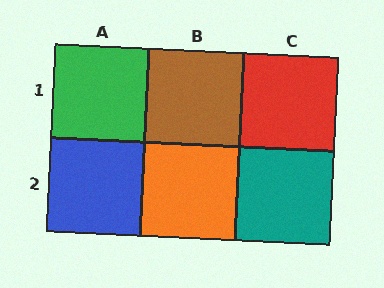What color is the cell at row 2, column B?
Orange.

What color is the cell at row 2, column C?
Teal.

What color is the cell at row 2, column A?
Blue.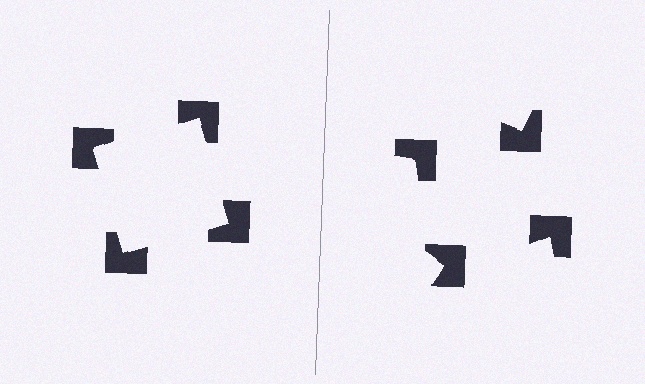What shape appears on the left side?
An illusory square.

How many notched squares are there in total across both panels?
8 — 4 on each side.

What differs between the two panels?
The notched squares are positioned identically on both sides; only the wedge orientations differ. On the left they align to a square; on the right they are misaligned.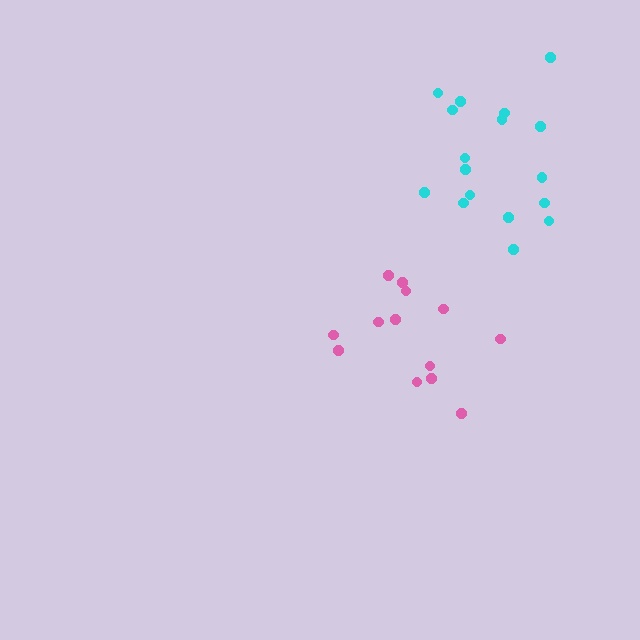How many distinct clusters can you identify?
There are 2 distinct clusters.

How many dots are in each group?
Group 1: 13 dots, Group 2: 17 dots (30 total).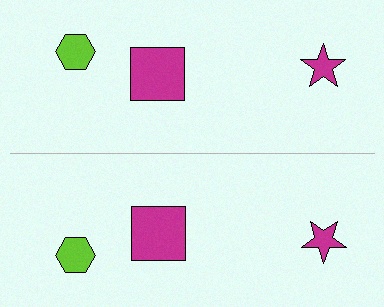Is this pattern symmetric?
Yes, this pattern has bilateral (reflection) symmetry.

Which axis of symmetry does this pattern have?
The pattern has a horizontal axis of symmetry running through the center of the image.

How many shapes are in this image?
There are 6 shapes in this image.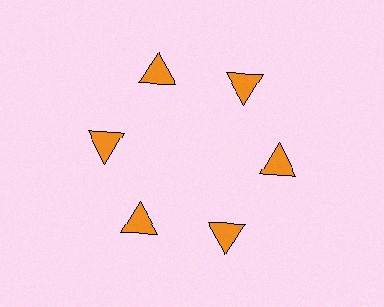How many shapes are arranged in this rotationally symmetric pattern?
There are 6 shapes, arranged in 6 groups of 1.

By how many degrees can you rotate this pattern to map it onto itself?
The pattern maps onto itself every 60 degrees of rotation.